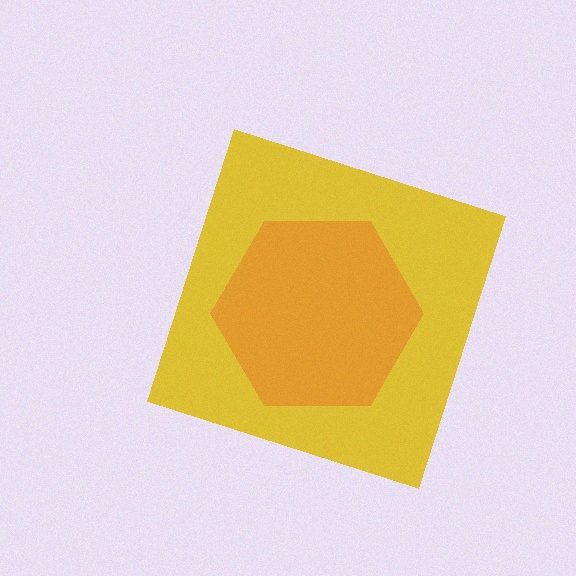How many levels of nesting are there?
2.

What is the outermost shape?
The yellow diamond.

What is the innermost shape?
The orange hexagon.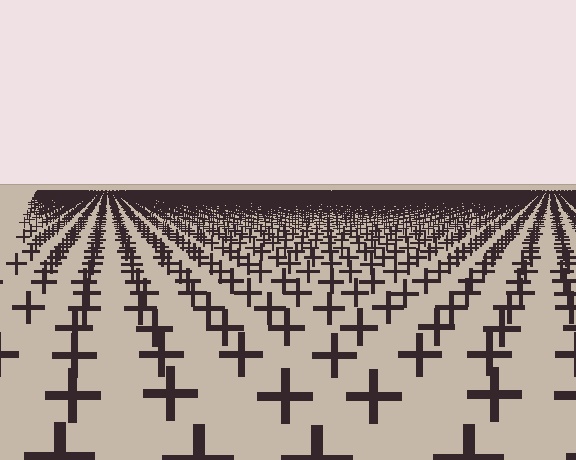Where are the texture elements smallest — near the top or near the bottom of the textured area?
Near the top.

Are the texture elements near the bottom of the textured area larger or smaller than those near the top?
Larger. Near the bottom, elements are closer to the viewer and appear at a bigger on-screen size.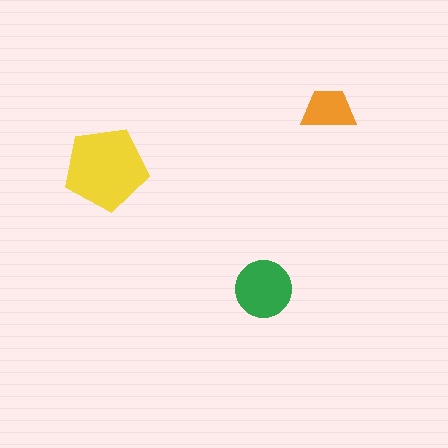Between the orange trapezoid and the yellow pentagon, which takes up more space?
The yellow pentagon.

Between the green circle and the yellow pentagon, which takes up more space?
The yellow pentagon.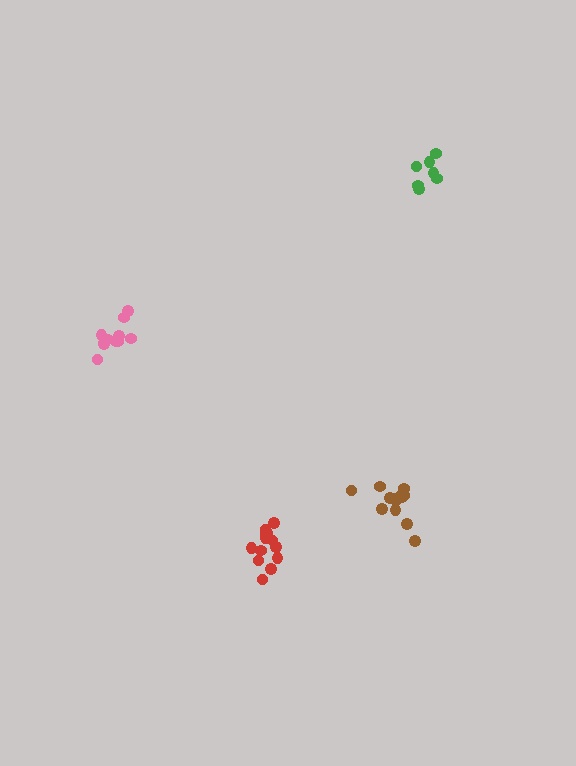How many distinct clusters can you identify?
There are 4 distinct clusters.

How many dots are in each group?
Group 1: 13 dots, Group 2: 11 dots, Group 3: 13 dots, Group 4: 7 dots (44 total).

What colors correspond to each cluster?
The clusters are colored: brown, pink, red, green.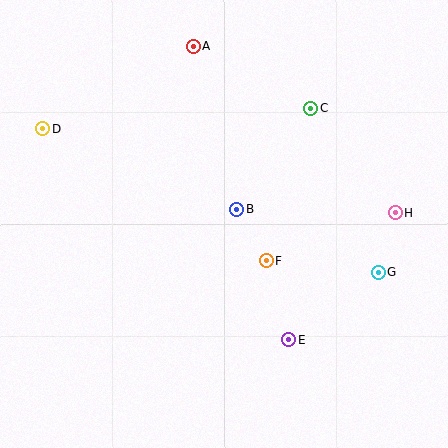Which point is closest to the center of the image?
Point B at (237, 209) is closest to the center.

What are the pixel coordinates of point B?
Point B is at (237, 209).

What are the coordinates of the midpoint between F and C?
The midpoint between F and C is at (289, 185).